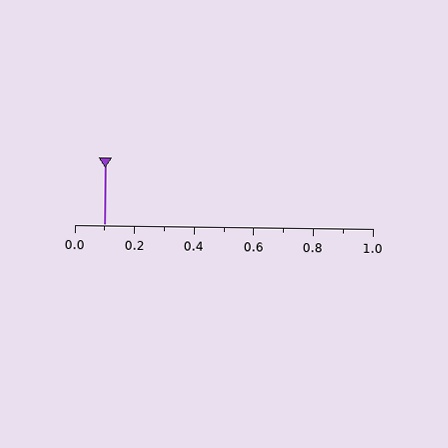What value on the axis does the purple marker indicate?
The marker indicates approximately 0.1.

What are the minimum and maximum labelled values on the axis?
The axis runs from 0.0 to 1.0.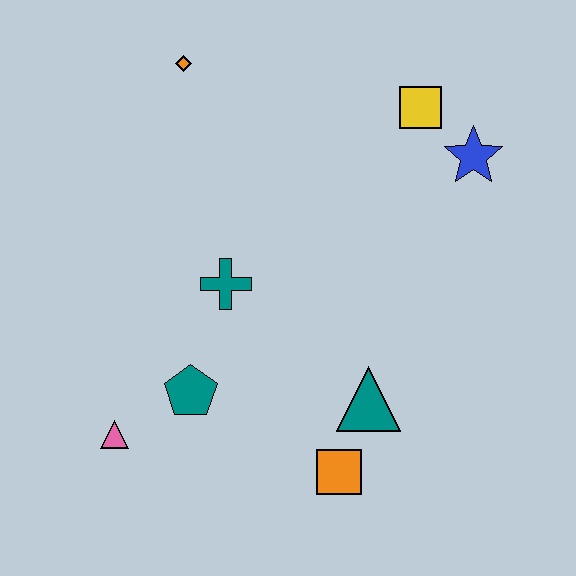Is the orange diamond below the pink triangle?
No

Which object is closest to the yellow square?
The blue star is closest to the yellow square.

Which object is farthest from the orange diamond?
The orange square is farthest from the orange diamond.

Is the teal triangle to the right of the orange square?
Yes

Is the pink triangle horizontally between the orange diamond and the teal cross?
No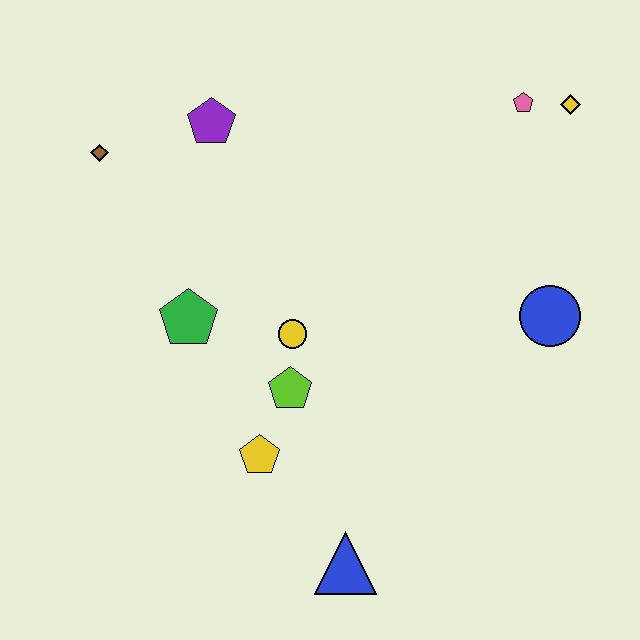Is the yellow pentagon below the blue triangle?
No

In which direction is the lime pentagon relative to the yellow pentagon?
The lime pentagon is above the yellow pentagon.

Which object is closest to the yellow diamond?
The pink pentagon is closest to the yellow diamond.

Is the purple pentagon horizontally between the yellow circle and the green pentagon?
Yes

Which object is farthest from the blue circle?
The brown diamond is farthest from the blue circle.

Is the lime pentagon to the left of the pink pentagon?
Yes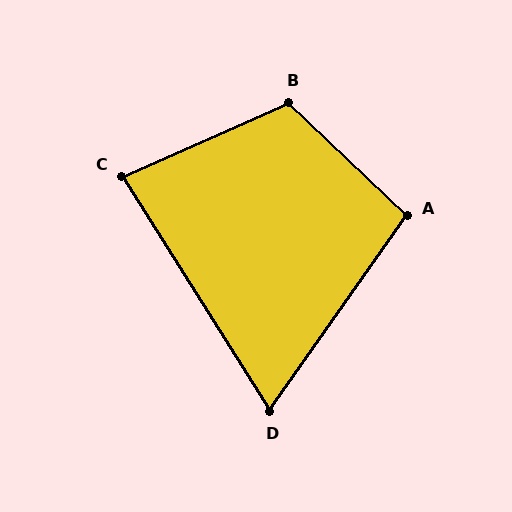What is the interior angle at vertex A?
Approximately 99 degrees (obtuse).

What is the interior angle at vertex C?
Approximately 81 degrees (acute).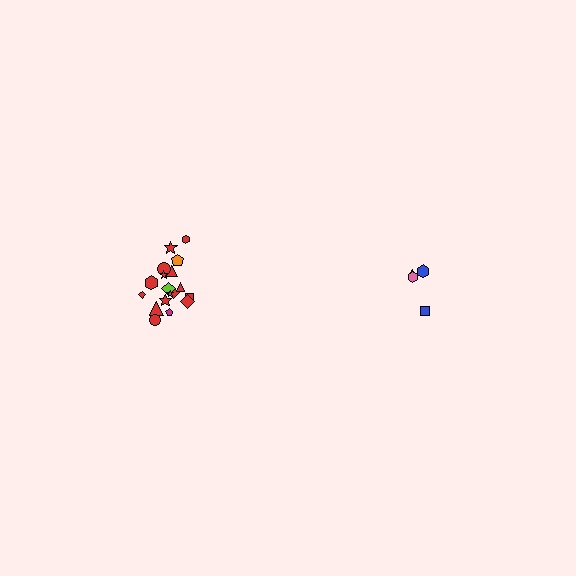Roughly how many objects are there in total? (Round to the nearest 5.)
Roughly 20 objects in total.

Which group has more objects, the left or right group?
The left group.